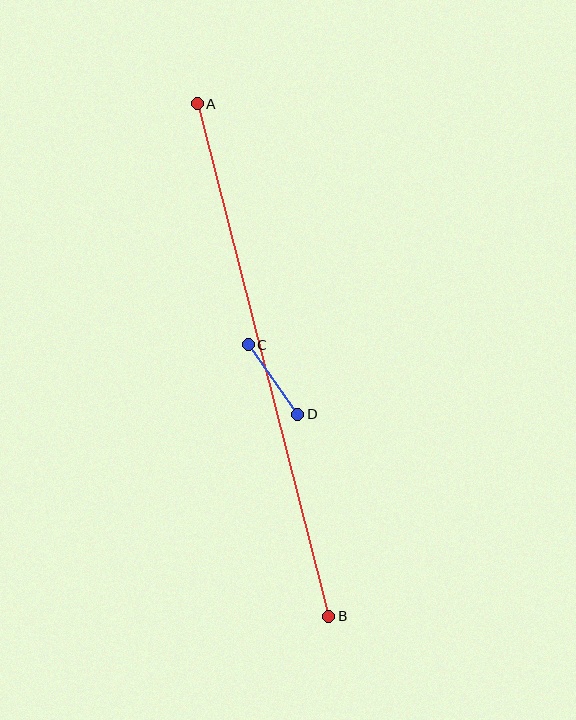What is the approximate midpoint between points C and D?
The midpoint is at approximately (273, 380) pixels.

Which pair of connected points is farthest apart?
Points A and B are farthest apart.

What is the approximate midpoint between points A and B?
The midpoint is at approximately (263, 360) pixels.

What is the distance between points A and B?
The distance is approximately 529 pixels.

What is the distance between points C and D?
The distance is approximately 85 pixels.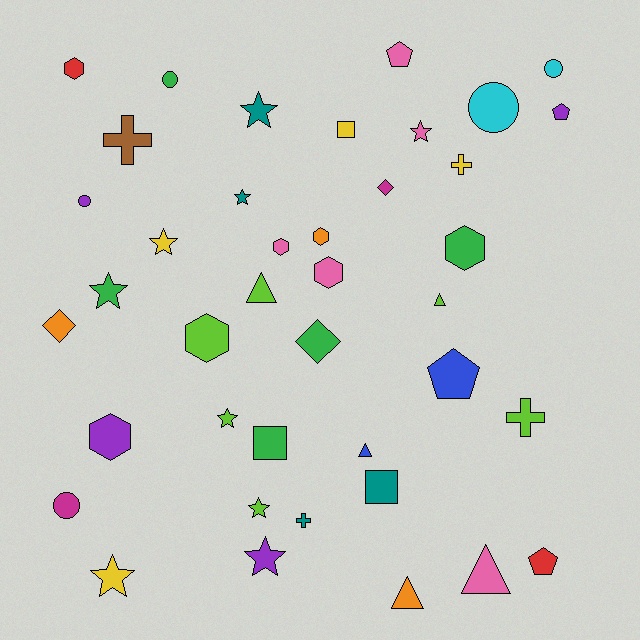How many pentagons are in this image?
There are 4 pentagons.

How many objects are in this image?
There are 40 objects.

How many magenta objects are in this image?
There are 2 magenta objects.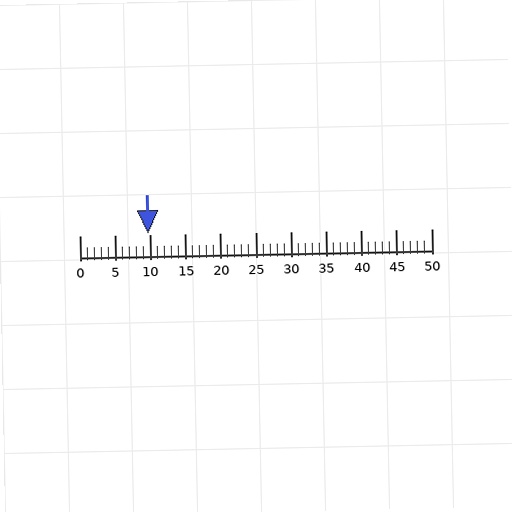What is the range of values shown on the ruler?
The ruler shows values from 0 to 50.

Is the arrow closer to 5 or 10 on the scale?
The arrow is closer to 10.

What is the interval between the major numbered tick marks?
The major tick marks are spaced 5 units apart.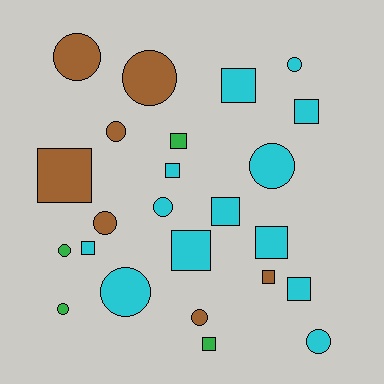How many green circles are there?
There are 2 green circles.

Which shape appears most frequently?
Circle, with 12 objects.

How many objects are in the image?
There are 24 objects.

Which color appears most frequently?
Cyan, with 13 objects.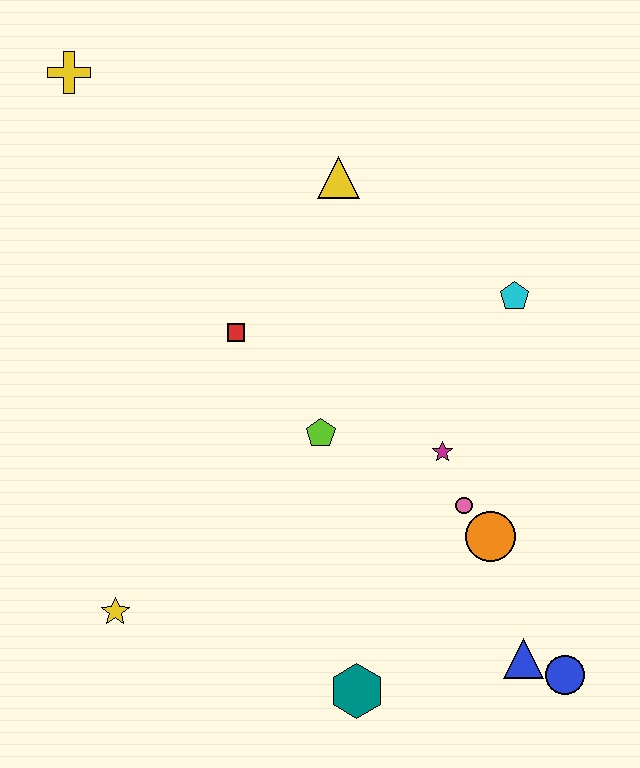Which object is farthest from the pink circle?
The yellow cross is farthest from the pink circle.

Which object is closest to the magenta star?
The pink circle is closest to the magenta star.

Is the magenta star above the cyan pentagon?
No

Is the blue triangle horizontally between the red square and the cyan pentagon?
No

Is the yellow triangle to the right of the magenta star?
No